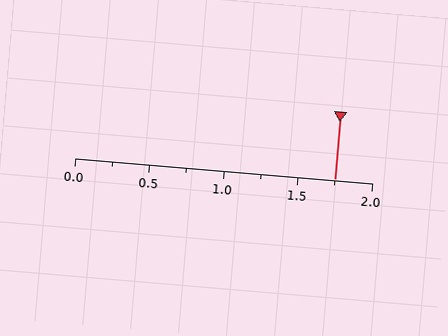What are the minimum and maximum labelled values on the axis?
The axis runs from 0.0 to 2.0.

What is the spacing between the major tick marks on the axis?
The major ticks are spaced 0.5 apart.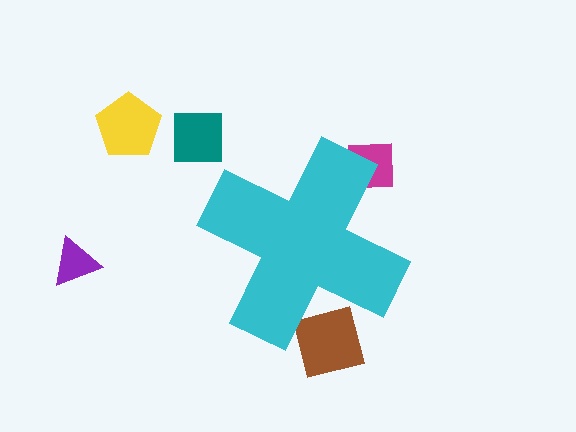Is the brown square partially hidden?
Yes, the brown square is partially hidden behind the cyan cross.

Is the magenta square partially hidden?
Yes, the magenta square is partially hidden behind the cyan cross.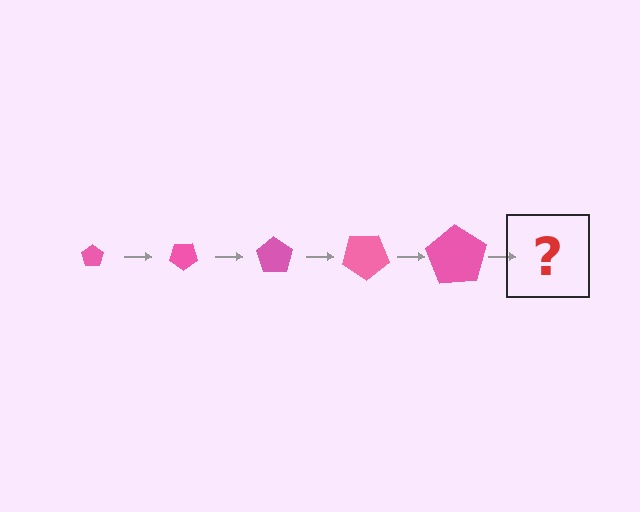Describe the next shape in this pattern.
It should be a pentagon, larger than the previous one and rotated 175 degrees from the start.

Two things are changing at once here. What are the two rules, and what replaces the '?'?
The two rules are that the pentagon grows larger each step and it rotates 35 degrees each step. The '?' should be a pentagon, larger than the previous one and rotated 175 degrees from the start.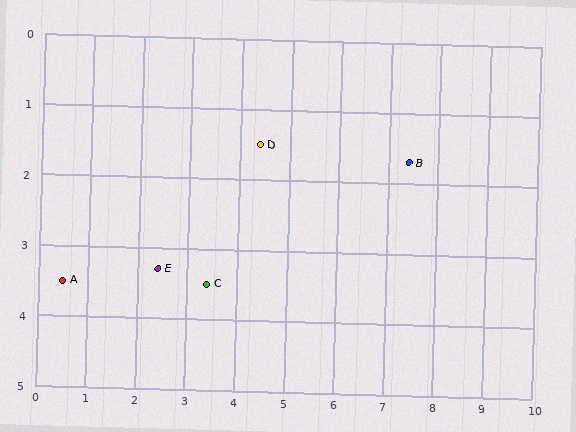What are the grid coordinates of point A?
Point A is at approximately (0.5, 3.5).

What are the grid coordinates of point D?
Point D is at approximately (4.4, 1.5).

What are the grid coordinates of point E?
Point E is at approximately (2.4, 3.3).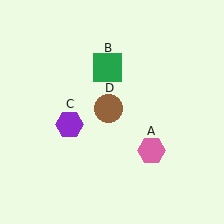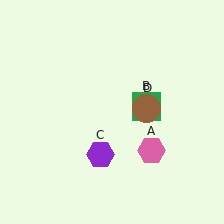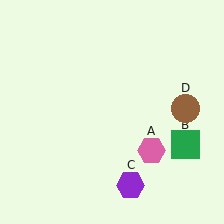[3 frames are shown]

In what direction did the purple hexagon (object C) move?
The purple hexagon (object C) moved down and to the right.